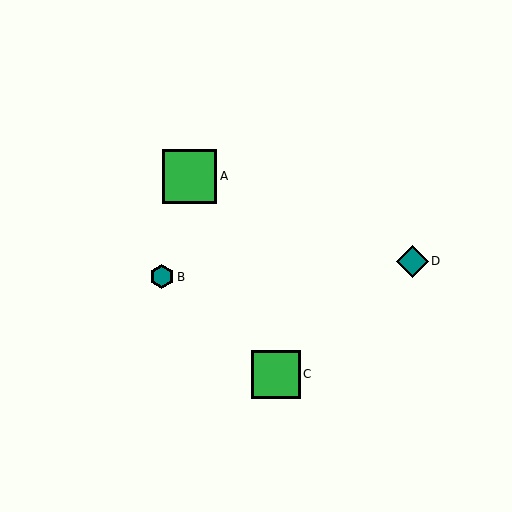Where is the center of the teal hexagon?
The center of the teal hexagon is at (162, 277).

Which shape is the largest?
The green square (labeled A) is the largest.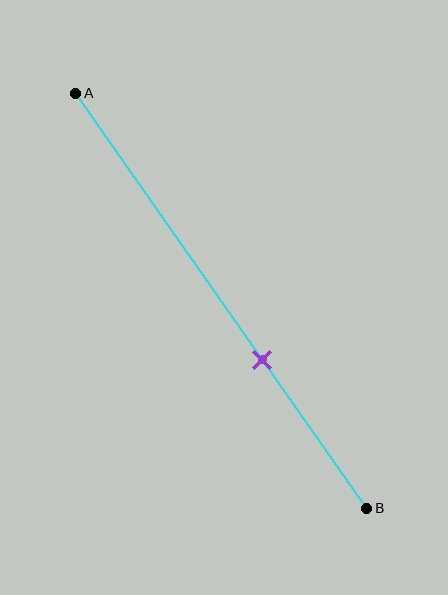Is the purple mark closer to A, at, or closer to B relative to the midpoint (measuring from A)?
The purple mark is closer to point B than the midpoint of segment AB.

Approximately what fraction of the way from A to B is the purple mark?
The purple mark is approximately 65% of the way from A to B.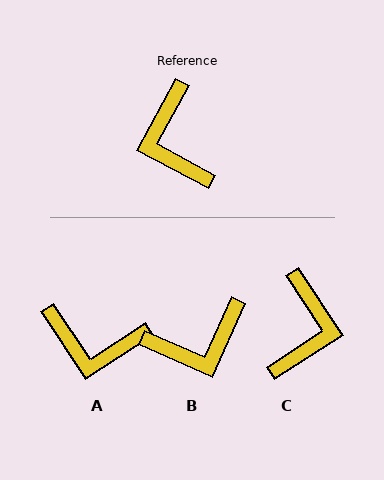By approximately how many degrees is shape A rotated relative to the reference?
Approximately 61 degrees counter-clockwise.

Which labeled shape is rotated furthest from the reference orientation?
C, about 151 degrees away.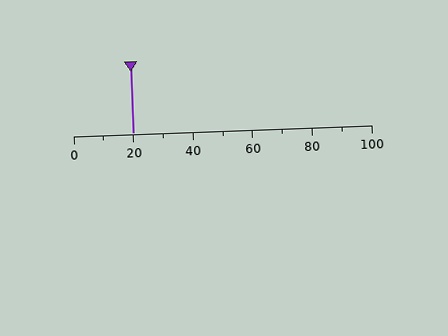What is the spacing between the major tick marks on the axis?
The major ticks are spaced 20 apart.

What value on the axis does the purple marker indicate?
The marker indicates approximately 20.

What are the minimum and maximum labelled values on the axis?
The axis runs from 0 to 100.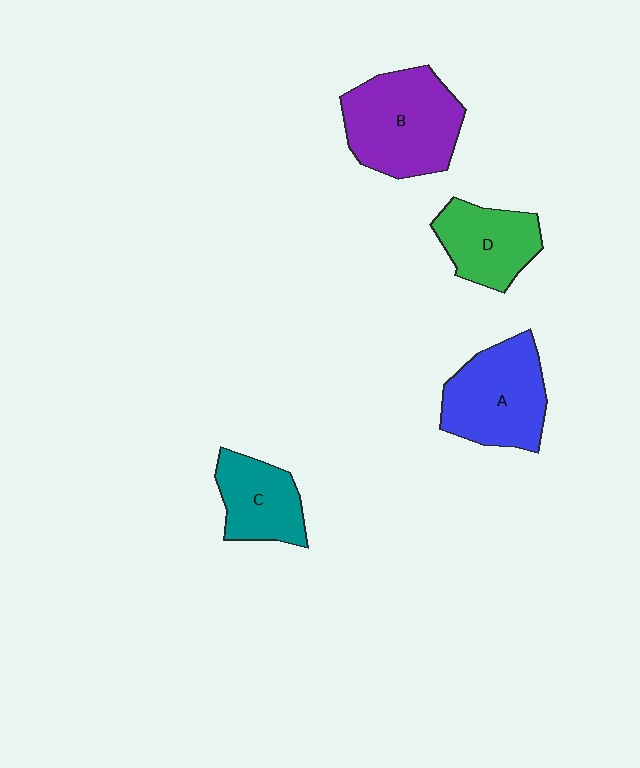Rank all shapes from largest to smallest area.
From largest to smallest: B (purple), A (blue), D (green), C (teal).